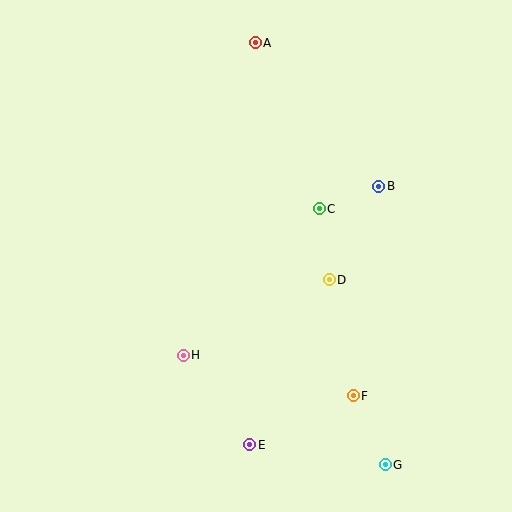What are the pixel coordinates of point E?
Point E is at (250, 445).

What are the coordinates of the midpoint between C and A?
The midpoint between C and A is at (287, 126).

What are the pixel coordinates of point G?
Point G is at (385, 465).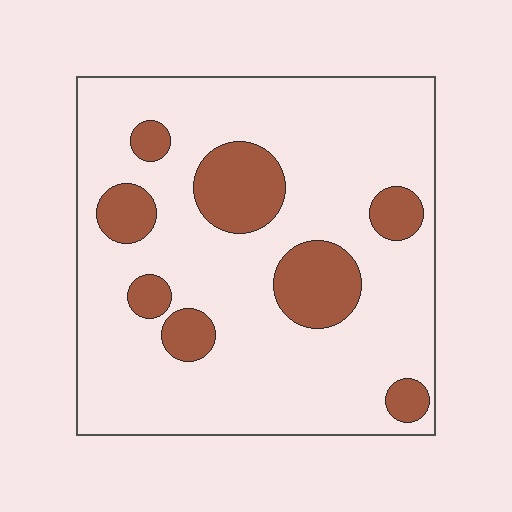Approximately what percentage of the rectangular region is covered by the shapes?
Approximately 20%.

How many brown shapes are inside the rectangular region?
8.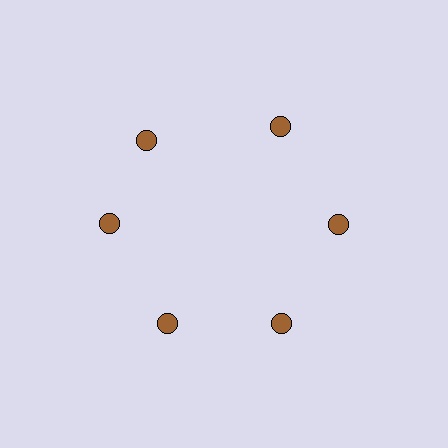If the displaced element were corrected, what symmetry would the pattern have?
It would have 6-fold rotational symmetry — the pattern would map onto itself every 60 degrees.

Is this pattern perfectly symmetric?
No. The 6 brown circles are arranged in a ring, but one element near the 11 o'clock position is rotated out of alignment along the ring, breaking the 6-fold rotational symmetry.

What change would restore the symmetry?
The symmetry would be restored by rotating it back into even spacing with its neighbors so that all 6 circles sit at equal angles and equal distance from the center.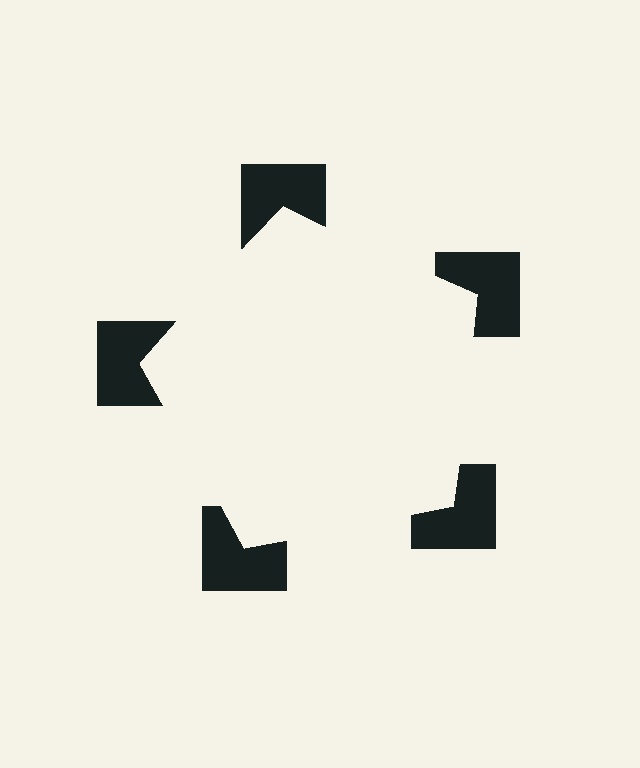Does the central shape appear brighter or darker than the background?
It typically appears slightly brighter than the background, even though no actual brightness change is drawn.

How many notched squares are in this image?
There are 5 — one at each vertex of the illusory pentagon.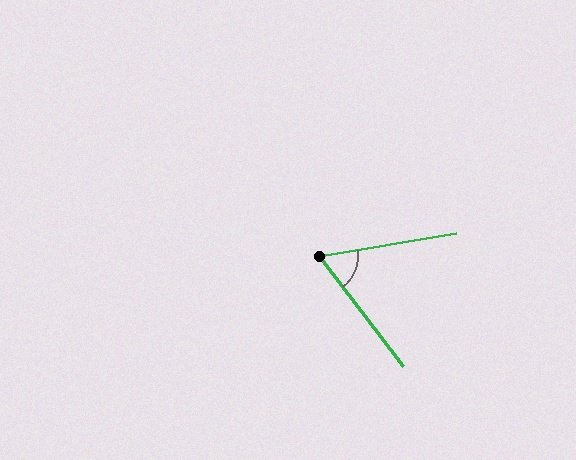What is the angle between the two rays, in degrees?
Approximately 62 degrees.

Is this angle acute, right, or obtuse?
It is acute.